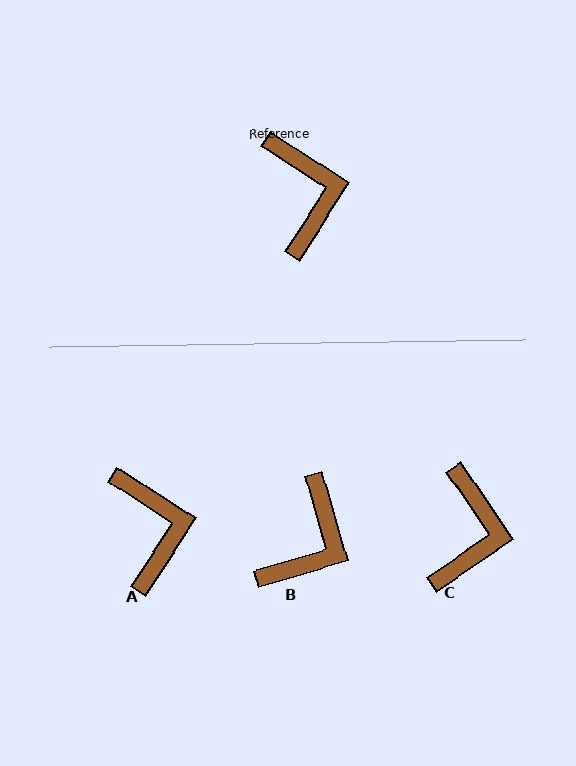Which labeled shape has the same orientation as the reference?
A.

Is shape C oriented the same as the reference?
No, it is off by about 23 degrees.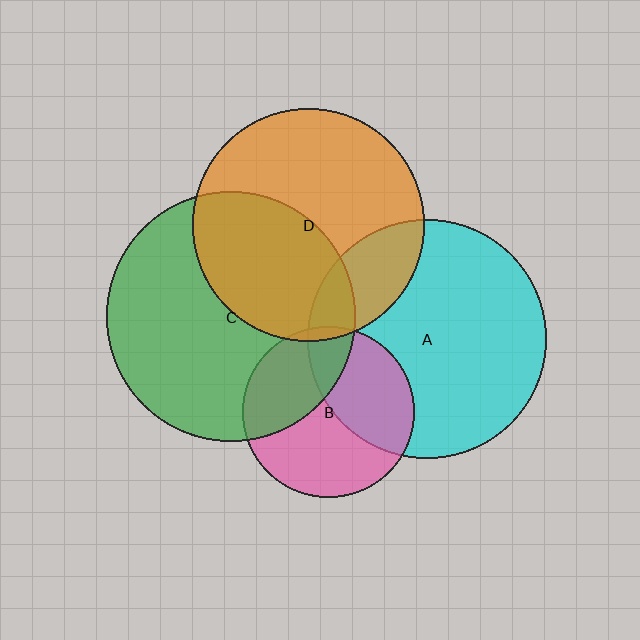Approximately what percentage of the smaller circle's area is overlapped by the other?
Approximately 20%.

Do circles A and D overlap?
Yes.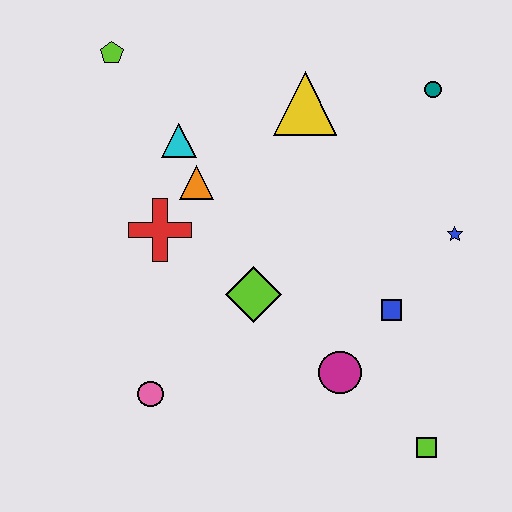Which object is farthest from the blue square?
The lime pentagon is farthest from the blue square.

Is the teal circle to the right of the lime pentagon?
Yes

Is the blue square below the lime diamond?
Yes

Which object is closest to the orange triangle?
The cyan triangle is closest to the orange triangle.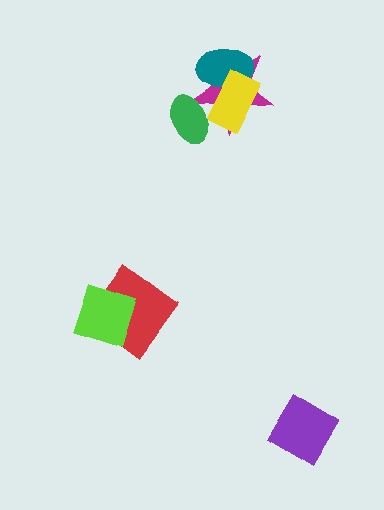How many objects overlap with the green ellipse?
2 objects overlap with the green ellipse.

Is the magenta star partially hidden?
Yes, it is partially covered by another shape.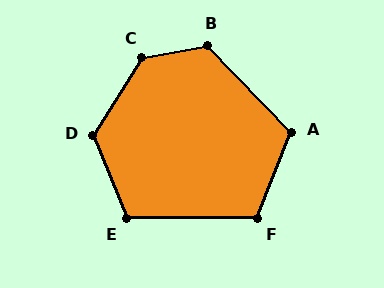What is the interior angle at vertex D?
Approximately 126 degrees (obtuse).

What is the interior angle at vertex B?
Approximately 123 degrees (obtuse).